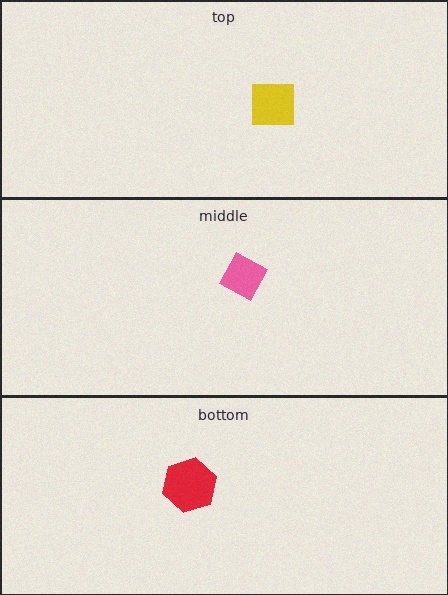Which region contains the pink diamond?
The middle region.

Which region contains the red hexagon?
The bottom region.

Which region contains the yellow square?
The top region.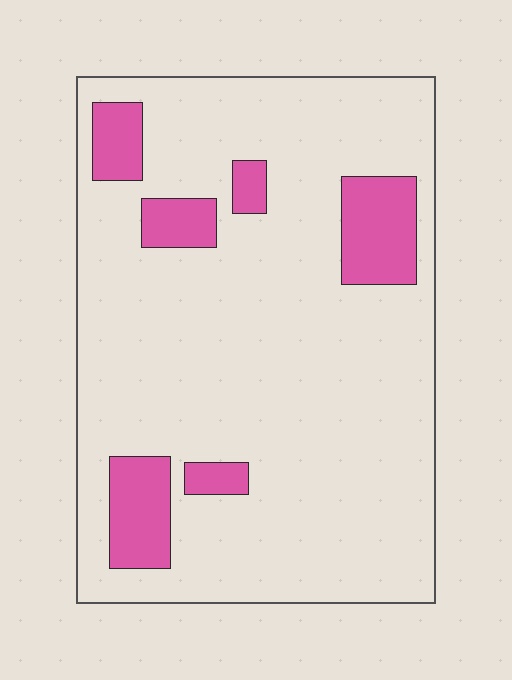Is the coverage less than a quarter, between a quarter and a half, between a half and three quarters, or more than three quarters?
Less than a quarter.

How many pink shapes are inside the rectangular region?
6.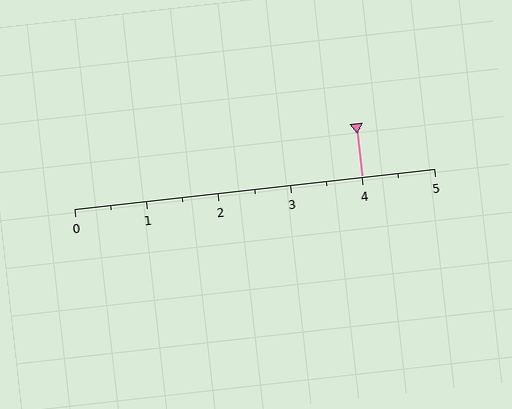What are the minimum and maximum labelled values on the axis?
The axis runs from 0 to 5.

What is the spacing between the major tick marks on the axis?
The major ticks are spaced 1 apart.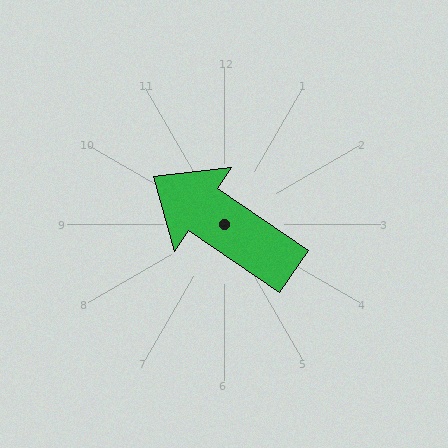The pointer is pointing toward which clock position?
Roughly 10 o'clock.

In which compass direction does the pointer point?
Northwest.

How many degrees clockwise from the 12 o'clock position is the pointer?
Approximately 304 degrees.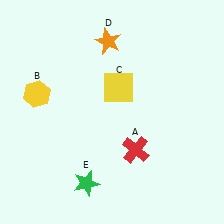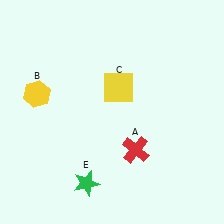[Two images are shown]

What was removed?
The orange star (D) was removed in Image 2.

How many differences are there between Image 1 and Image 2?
There is 1 difference between the two images.